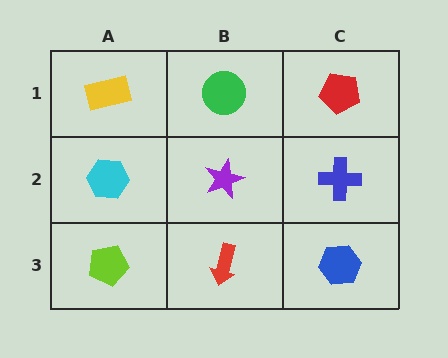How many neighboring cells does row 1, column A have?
2.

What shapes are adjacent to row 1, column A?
A cyan hexagon (row 2, column A), a green circle (row 1, column B).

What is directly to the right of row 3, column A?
A red arrow.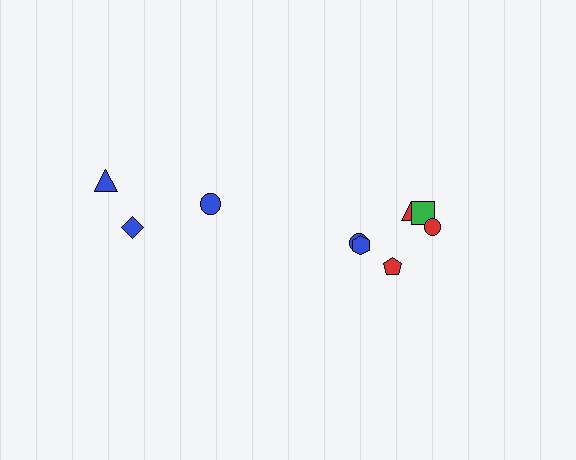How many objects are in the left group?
There are 3 objects.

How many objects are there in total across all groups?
There are 9 objects.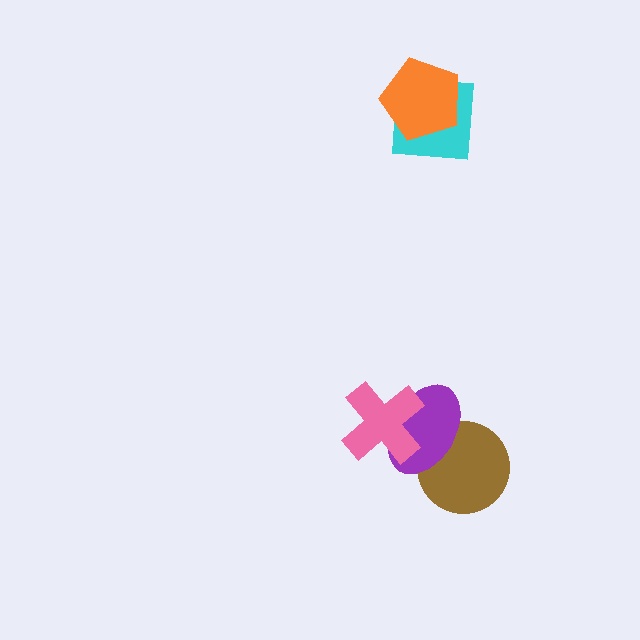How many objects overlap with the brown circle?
1 object overlaps with the brown circle.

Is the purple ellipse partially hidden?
Yes, it is partially covered by another shape.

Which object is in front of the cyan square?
The orange pentagon is in front of the cyan square.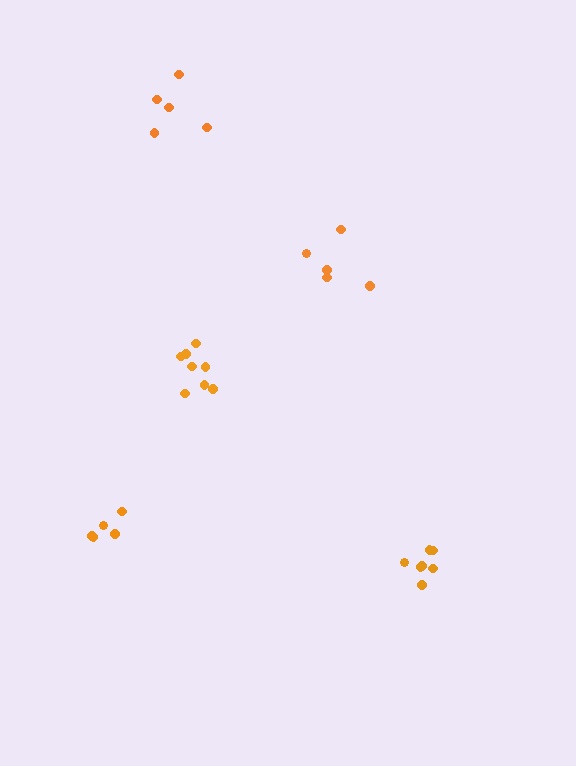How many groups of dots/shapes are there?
There are 5 groups.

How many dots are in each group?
Group 1: 5 dots, Group 2: 5 dots, Group 3: 7 dots, Group 4: 5 dots, Group 5: 8 dots (30 total).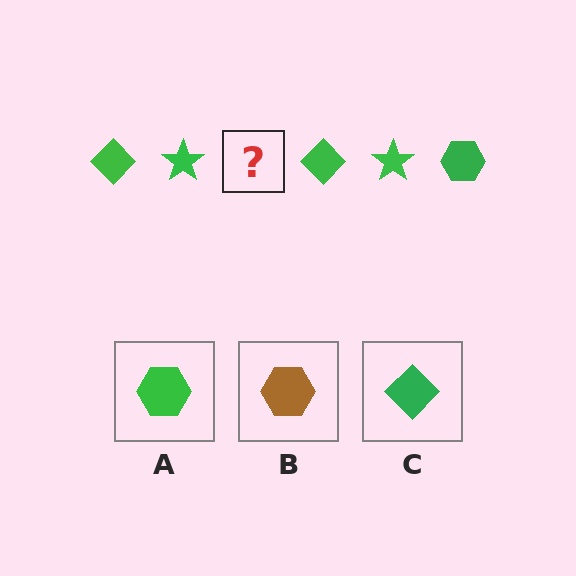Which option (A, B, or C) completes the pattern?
A.